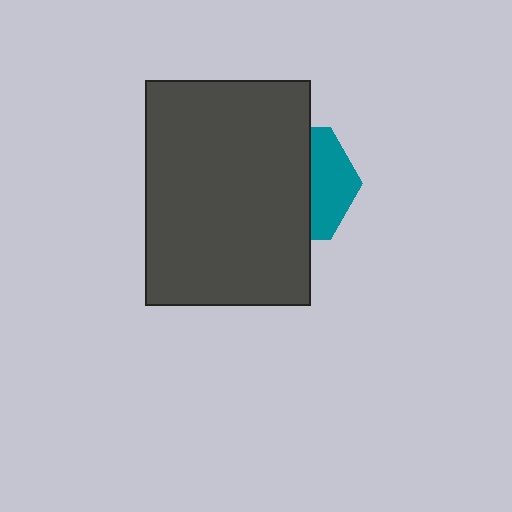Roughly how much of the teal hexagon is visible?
A small part of it is visible (roughly 36%).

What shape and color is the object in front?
The object in front is a dark gray rectangle.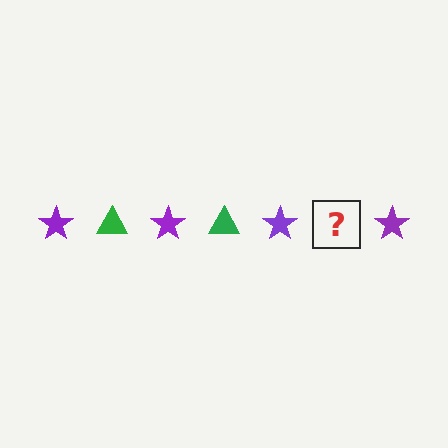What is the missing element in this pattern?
The missing element is a green triangle.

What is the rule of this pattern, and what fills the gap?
The rule is that the pattern alternates between purple star and green triangle. The gap should be filled with a green triangle.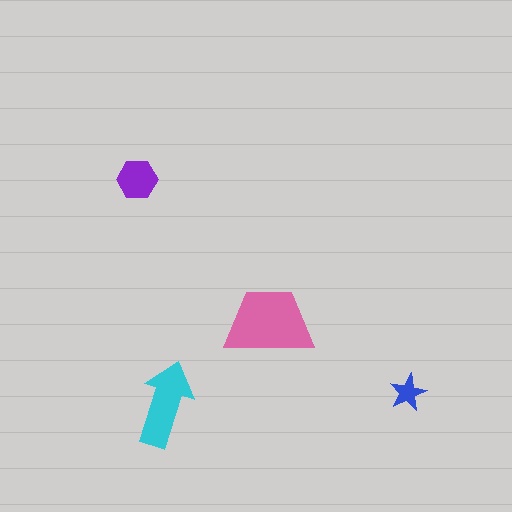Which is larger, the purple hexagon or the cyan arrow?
The cyan arrow.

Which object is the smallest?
The blue star.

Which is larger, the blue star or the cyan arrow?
The cyan arrow.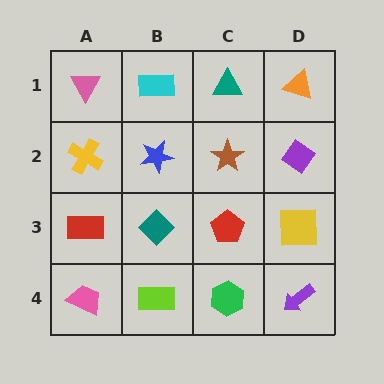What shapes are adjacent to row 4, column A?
A red rectangle (row 3, column A), a lime rectangle (row 4, column B).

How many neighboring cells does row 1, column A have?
2.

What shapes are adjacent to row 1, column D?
A purple diamond (row 2, column D), a teal triangle (row 1, column C).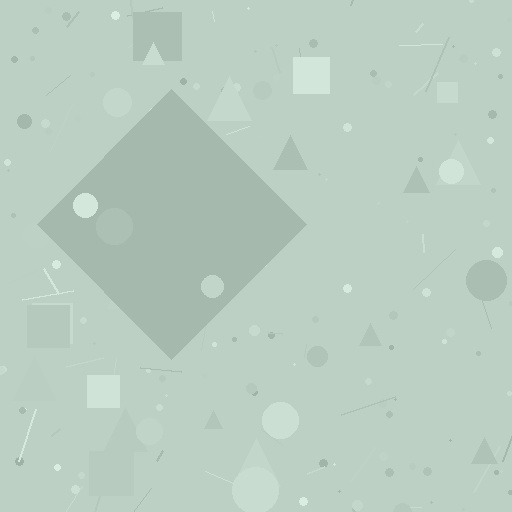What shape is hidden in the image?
A diamond is hidden in the image.